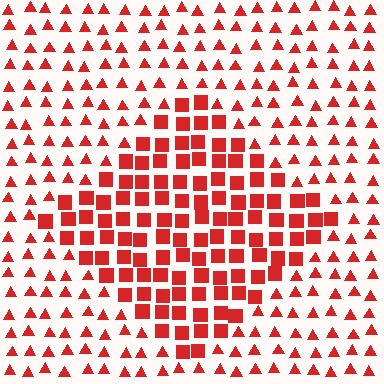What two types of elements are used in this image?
The image uses squares inside the diamond region and triangles outside it.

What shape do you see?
I see a diamond.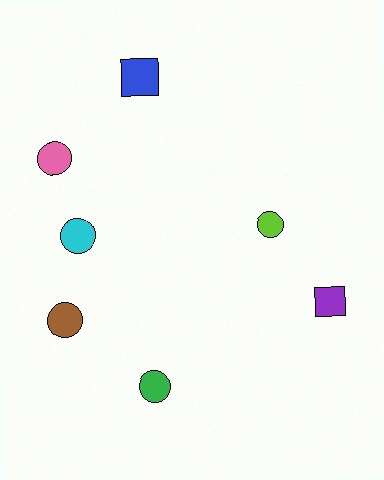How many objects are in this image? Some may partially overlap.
There are 7 objects.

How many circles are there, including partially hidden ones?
There are 5 circles.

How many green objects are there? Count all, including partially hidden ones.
There is 1 green object.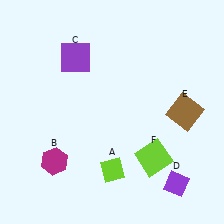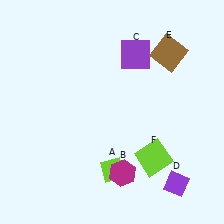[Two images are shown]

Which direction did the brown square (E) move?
The brown square (E) moved up.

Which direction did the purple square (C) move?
The purple square (C) moved right.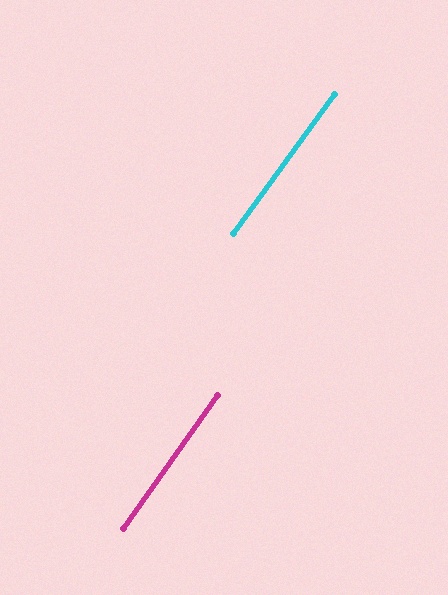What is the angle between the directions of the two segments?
Approximately 1 degree.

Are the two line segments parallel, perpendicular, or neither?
Parallel — their directions differ by only 0.7°.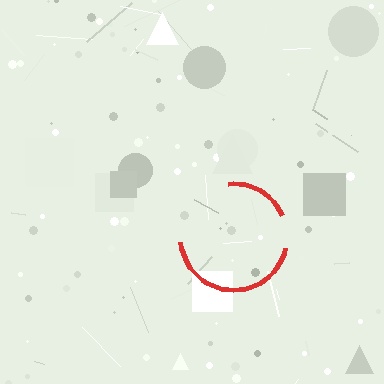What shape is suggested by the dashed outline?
The dashed outline suggests a circle.